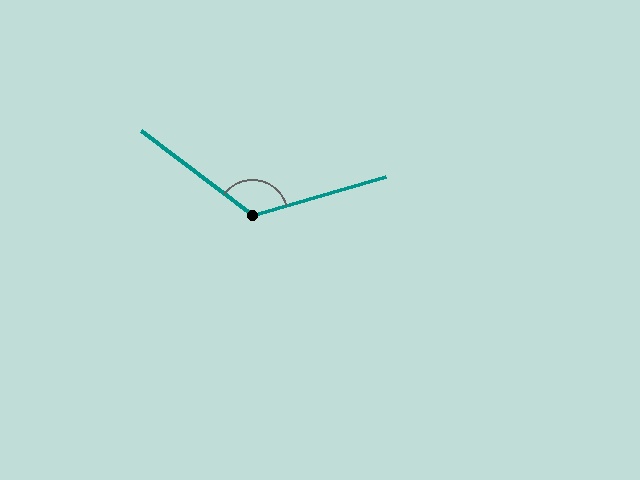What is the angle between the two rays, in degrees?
Approximately 126 degrees.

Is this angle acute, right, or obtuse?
It is obtuse.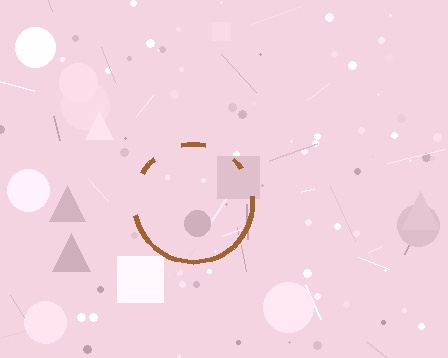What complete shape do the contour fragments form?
The contour fragments form a circle.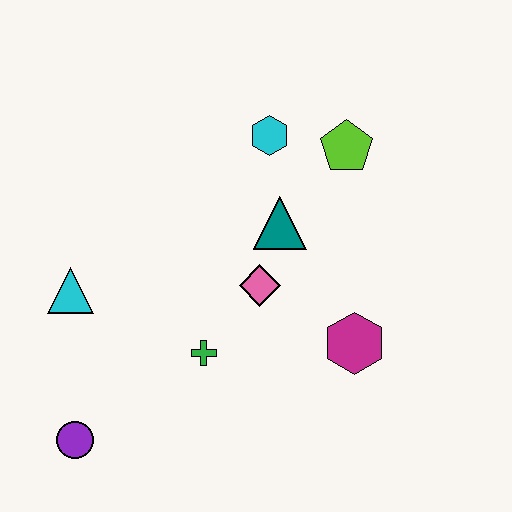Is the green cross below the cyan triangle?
Yes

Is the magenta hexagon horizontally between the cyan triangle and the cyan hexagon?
No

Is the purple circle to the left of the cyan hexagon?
Yes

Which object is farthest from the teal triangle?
The purple circle is farthest from the teal triangle.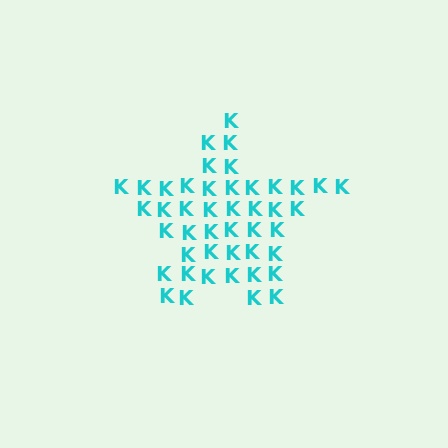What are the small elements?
The small elements are letter K's.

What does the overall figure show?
The overall figure shows a star.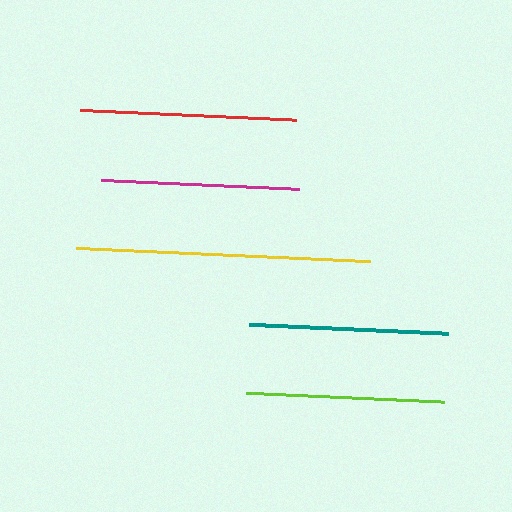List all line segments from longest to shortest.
From longest to shortest: yellow, red, teal, lime, magenta.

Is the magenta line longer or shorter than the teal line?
The teal line is longer than the magenta line.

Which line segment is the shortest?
The magenta line is the shortest at approximately 198 pixels.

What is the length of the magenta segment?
The magenta segment is approximately 198 pixels long.